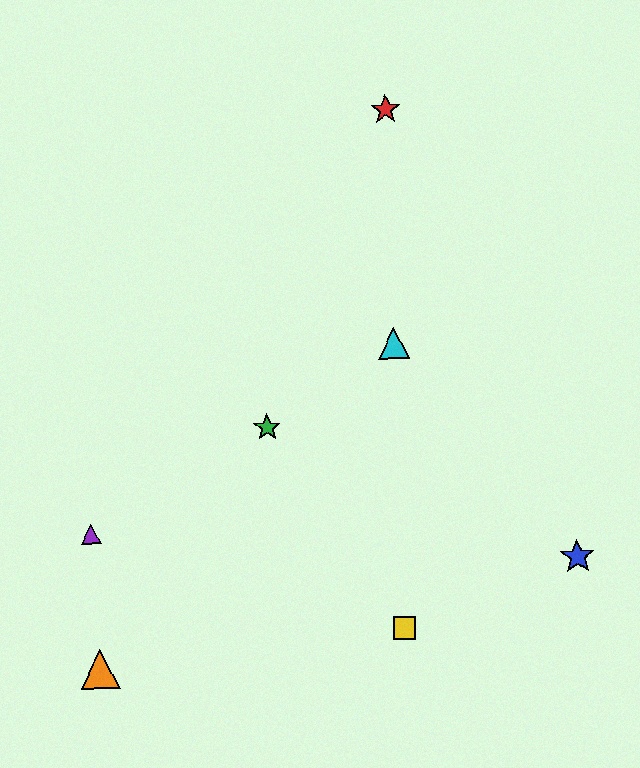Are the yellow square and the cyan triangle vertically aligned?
Yes, both are at x≈404.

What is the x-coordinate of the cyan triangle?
The cyan triangle is at x≈394.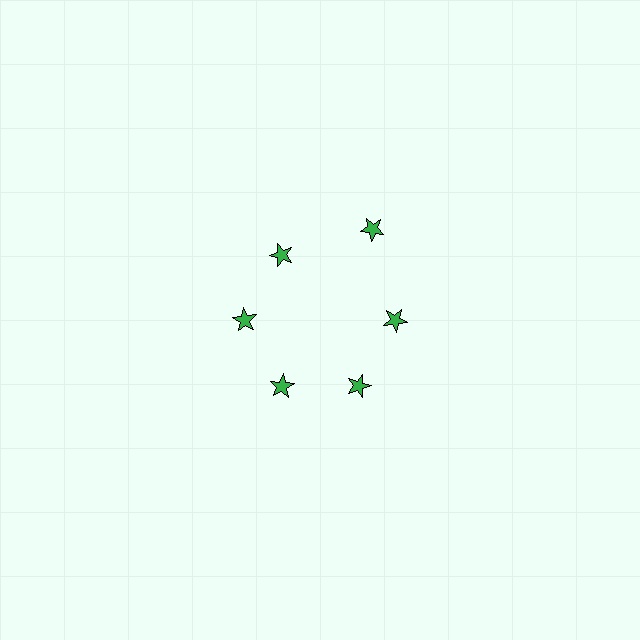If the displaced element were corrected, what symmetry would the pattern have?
It would have 6-fold rotational symmetry — the pattern would map onto itself every 60 degrees.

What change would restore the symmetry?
The symmetry would be restored by moving it inward, back onto the ring so that all 6 stars sit at equal angles and equal distance from the center.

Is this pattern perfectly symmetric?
No. The 6 green stars are arranged in a ring, but one element near the 1 o'clock position is pushed outward from the center, breaking the 6-fold rotational symmetry.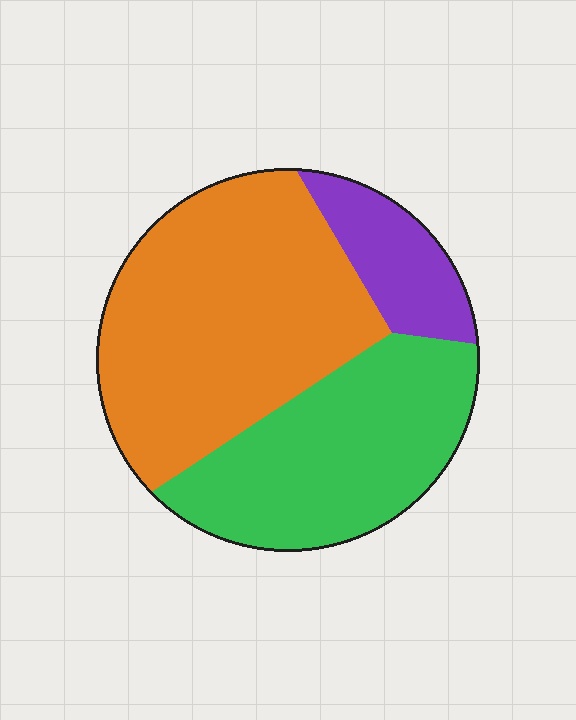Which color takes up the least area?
Purple, at roughly 15%.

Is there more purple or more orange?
Orange.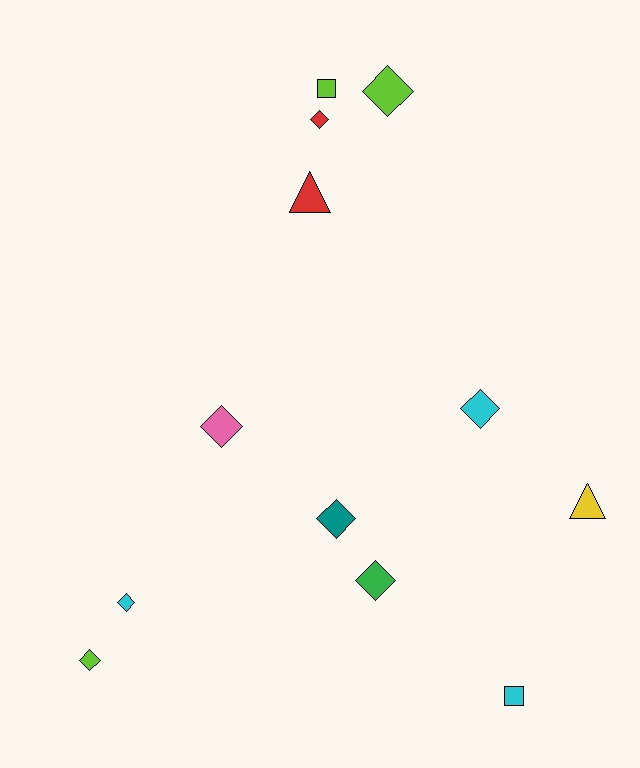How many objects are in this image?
There are 12 objects.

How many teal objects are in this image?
There is 1 teal object.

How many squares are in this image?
There are 2 squares.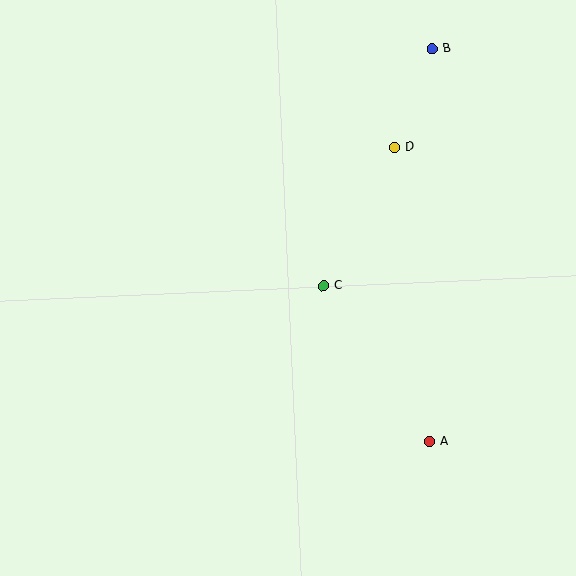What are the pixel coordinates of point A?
Point A is at (429, 442).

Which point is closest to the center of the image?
Point C at (323, 286) is closest to the center.